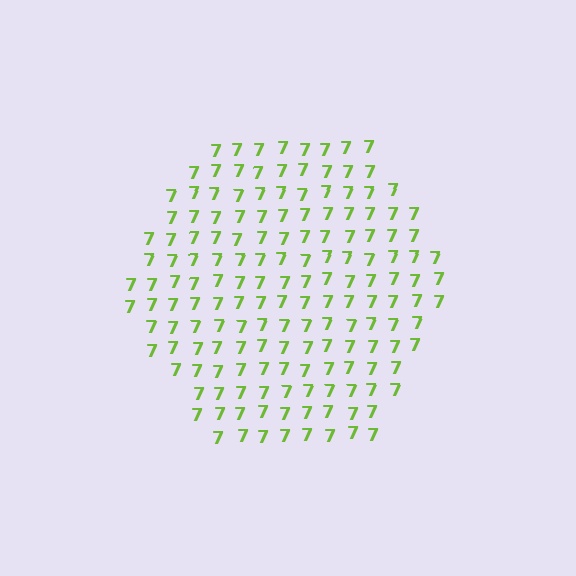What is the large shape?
The large shape is a hexagon.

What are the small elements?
The small elements are digit 7's.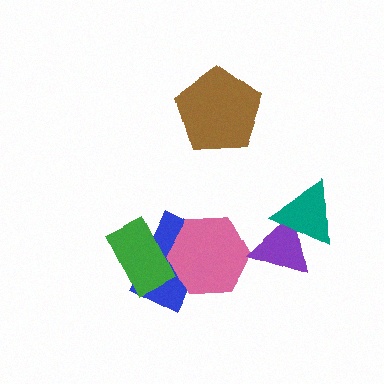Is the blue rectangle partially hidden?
Yes, it is partially covered by another shape.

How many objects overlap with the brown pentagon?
0 objects overlap with the brown pentagon.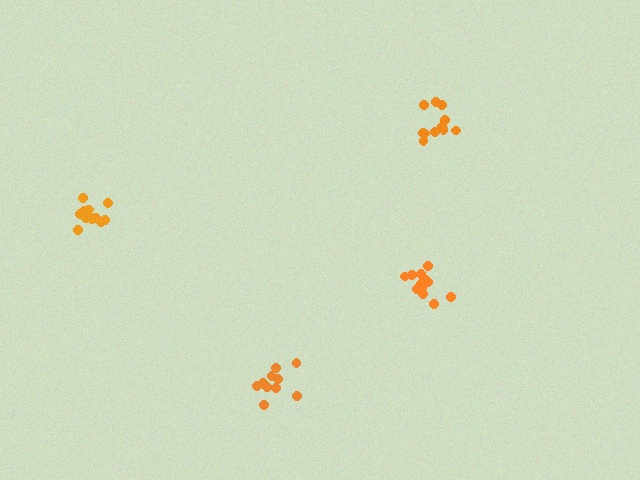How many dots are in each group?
Group 1: 12 dots, Group 2: 10 dots, Group 3: 13 dots, Group 4: 12 dots (47 total).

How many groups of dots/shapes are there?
There are 4 groups.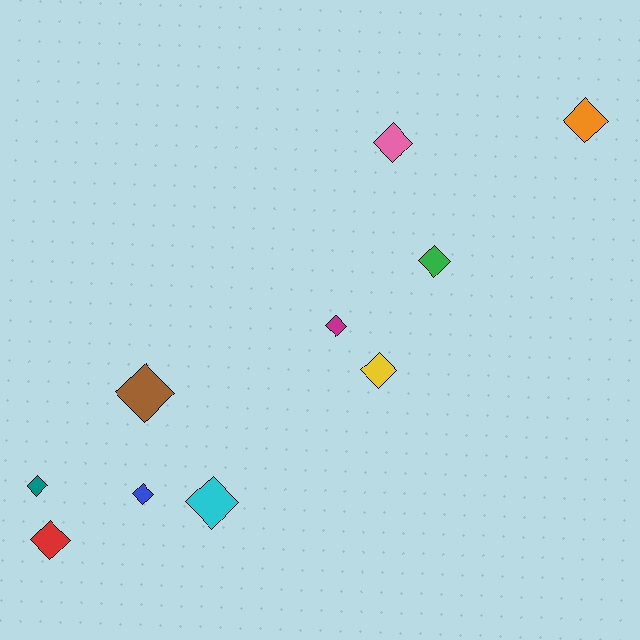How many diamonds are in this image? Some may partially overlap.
There are 10 diamonds.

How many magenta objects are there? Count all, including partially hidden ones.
There is 1 magenta object.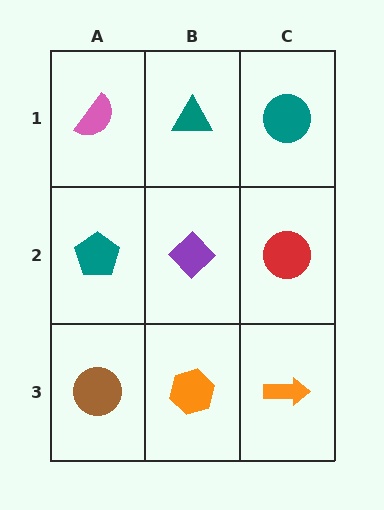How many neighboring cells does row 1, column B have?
3.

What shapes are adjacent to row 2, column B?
A teal triangle (row 1, column B), an orange hexagon (row 3, column B), a teal pentagon (row 2, column A), a red circle (row 2, column C).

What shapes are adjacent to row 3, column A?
A teal pentagon (row 2, column A), an orange hexagon (row 3, column B).